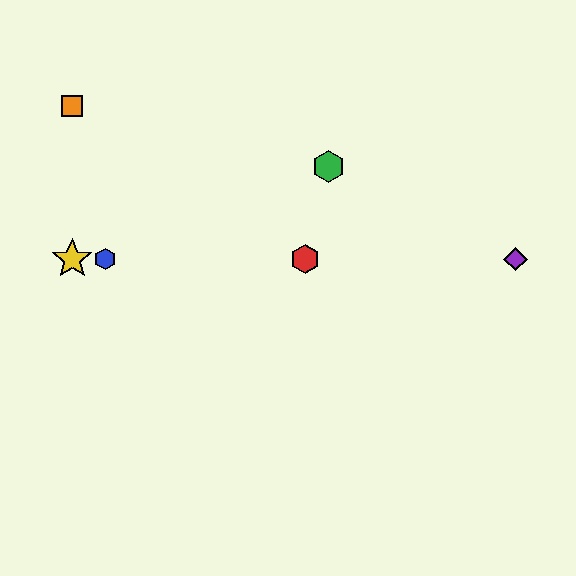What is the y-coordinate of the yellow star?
The yellow star is at y≈259.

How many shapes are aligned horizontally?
4 shapes (the red hexagon, the blue hexagon, the yellow star, the purple diamond) are aligned horizontally.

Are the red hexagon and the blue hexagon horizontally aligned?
Yes, both are at y≈259.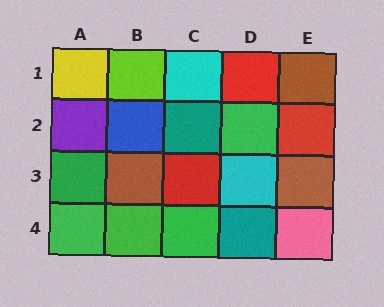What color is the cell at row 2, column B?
Blue.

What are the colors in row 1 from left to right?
Yellow, lime, cyan, red, brown.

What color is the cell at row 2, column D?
Green.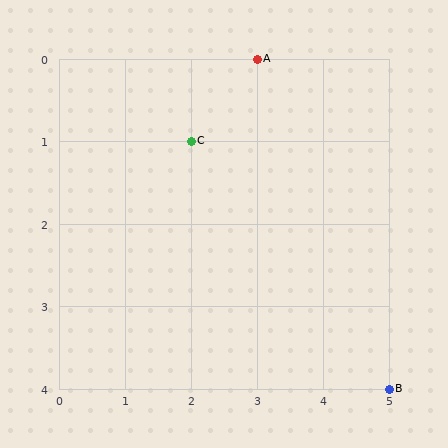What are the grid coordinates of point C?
Point C is at grid coordinates (2, 1).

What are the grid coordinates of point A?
Point A is at grid coordinates (3, 0).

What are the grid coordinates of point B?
Point B is at grid coordinates (5, 4).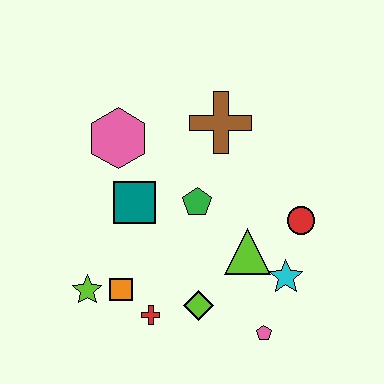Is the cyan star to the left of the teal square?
No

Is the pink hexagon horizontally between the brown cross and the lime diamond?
No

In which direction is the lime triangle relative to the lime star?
The lime triangle is to the right of the lime star.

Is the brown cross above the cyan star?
Yes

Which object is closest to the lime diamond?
The red cross is closest to the lime diamond.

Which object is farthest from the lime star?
The red circle is farthest from the lime star.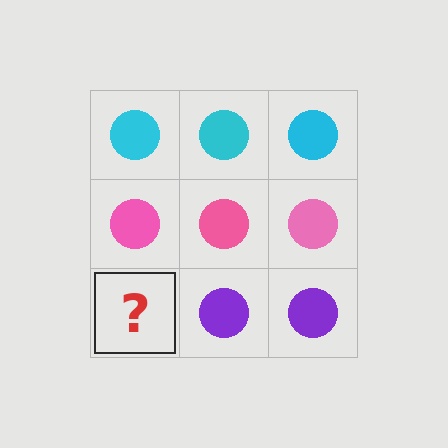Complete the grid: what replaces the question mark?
The question mark should be replaced with a purple circle.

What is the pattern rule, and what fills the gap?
The rule is that each row has a consistent color. The gap should be filled with a purple circle.